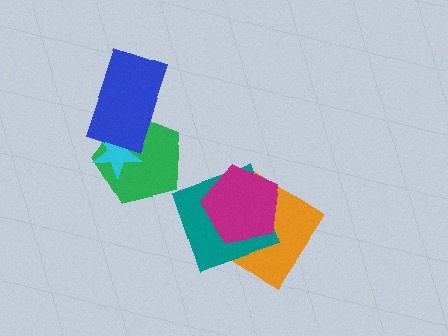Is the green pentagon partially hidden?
Yes, it is partially covered by another shape.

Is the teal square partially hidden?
Yes, it is partially covered by another shape.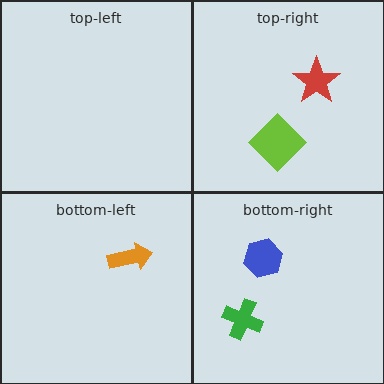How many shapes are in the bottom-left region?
1.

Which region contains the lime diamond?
The top-right region.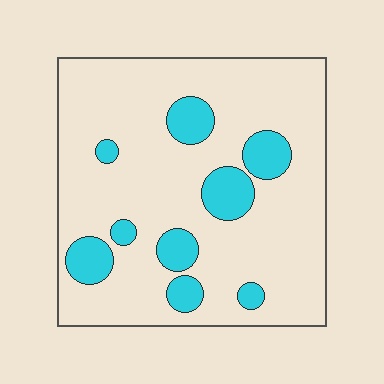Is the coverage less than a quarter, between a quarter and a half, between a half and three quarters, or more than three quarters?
Less than a quarter.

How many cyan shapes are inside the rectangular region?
9.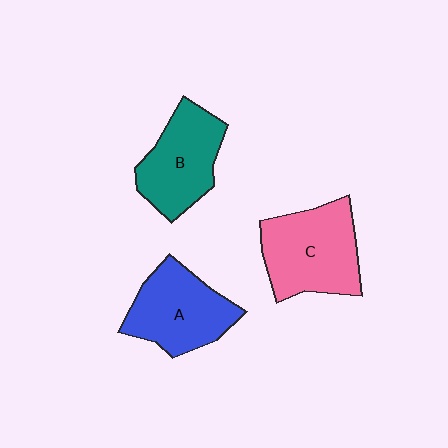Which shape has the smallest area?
Shape B (teal).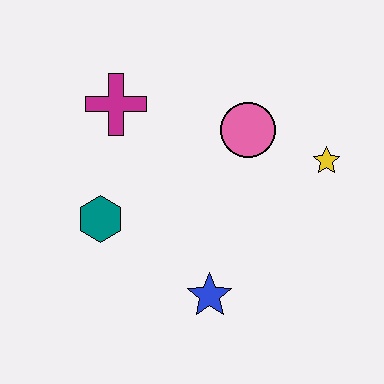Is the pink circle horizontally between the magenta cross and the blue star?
No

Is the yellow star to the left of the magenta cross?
No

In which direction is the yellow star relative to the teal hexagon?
The yellow star is to the right of the teal hexagon.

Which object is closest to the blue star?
The teal hexagon is closest to the blue star.